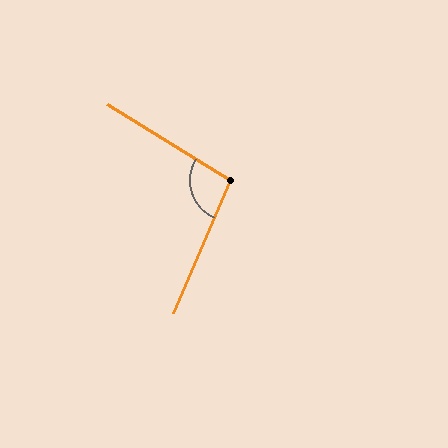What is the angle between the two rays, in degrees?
Approximately 98 degrees.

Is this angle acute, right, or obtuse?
It is obtuse.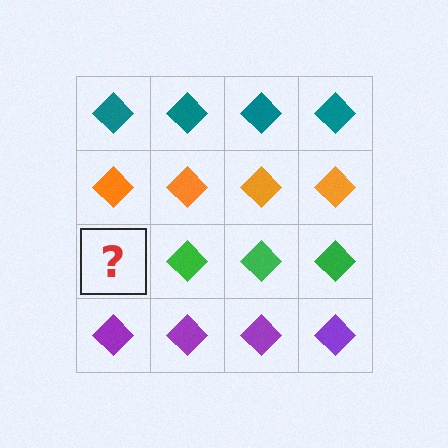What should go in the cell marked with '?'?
The missing cell should contain a green diamond.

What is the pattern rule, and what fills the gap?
The rule is that each row has a consistent color. The gap should be filled with a green diamond.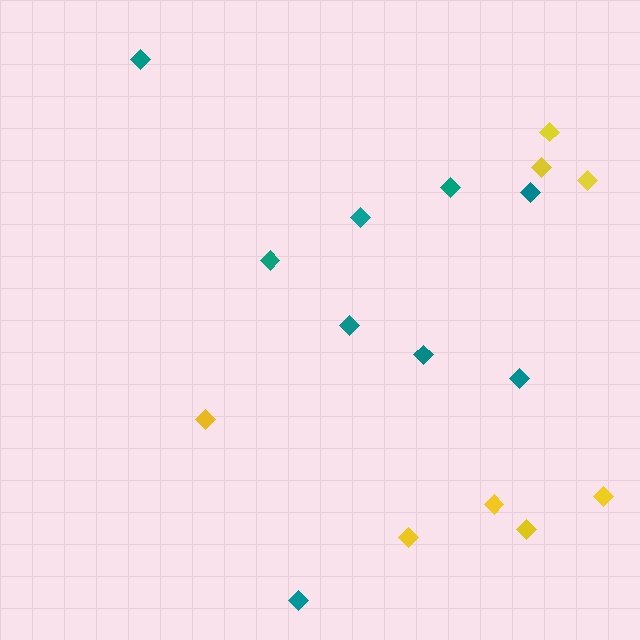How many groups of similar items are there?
There are 2 groups: one group of teal diamonds (9) and one group of yellow diamonds (8).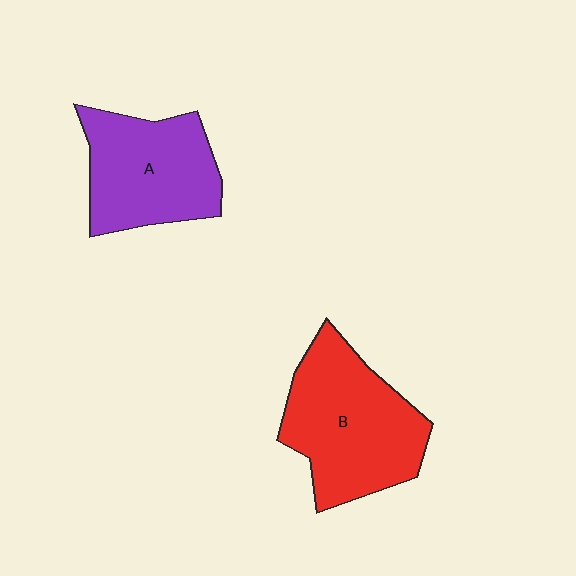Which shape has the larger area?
Shape B (red).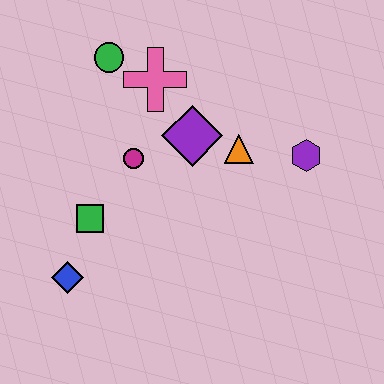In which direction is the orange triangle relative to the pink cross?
The orange triangle is to the right of the pink cross.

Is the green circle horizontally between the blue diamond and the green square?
No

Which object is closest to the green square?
The blue diamond is closest to the green square.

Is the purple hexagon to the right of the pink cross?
Yes